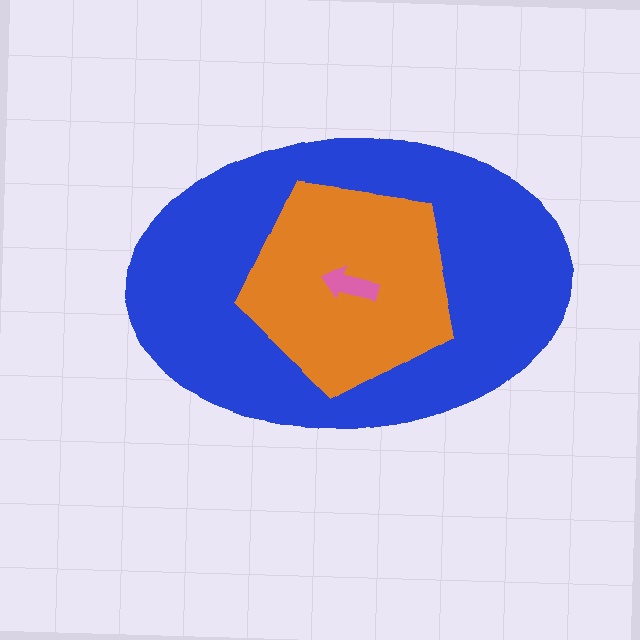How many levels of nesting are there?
3.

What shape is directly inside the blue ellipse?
The orange pentagon.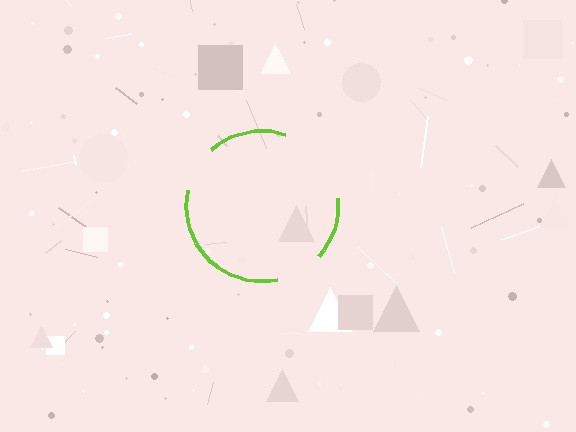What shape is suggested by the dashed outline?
The dashed outline suggests a circle.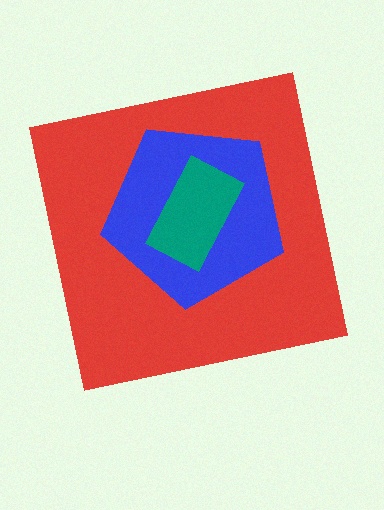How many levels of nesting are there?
3.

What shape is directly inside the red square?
The blue pentagon.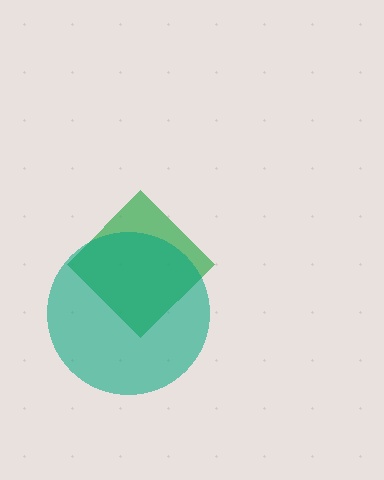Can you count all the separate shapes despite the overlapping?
Yes, there are 2 separate shapes.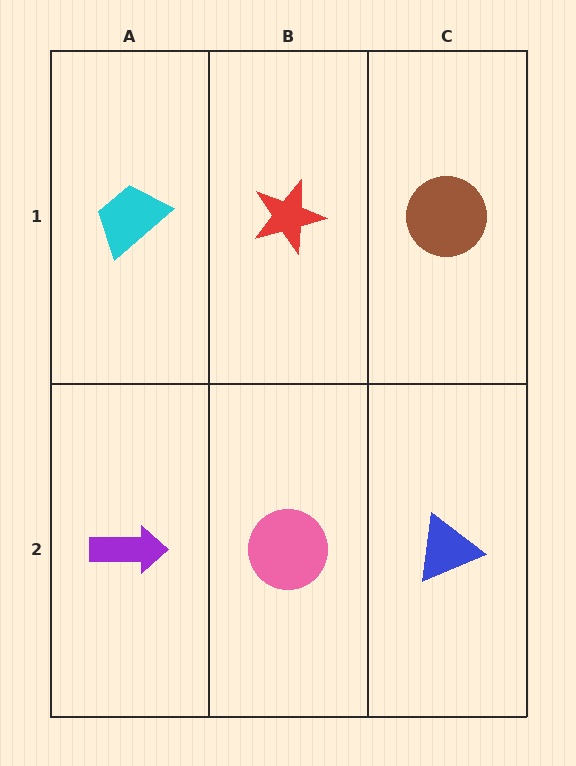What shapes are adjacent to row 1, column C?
A blue triangle (row 2, column C), a red star (row 1, column B).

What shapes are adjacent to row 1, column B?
A pink circle (row 2, column B), a cyan trapezoid (row 1, column A), a brown circle (row 1, column C).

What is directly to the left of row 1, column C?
A red star.